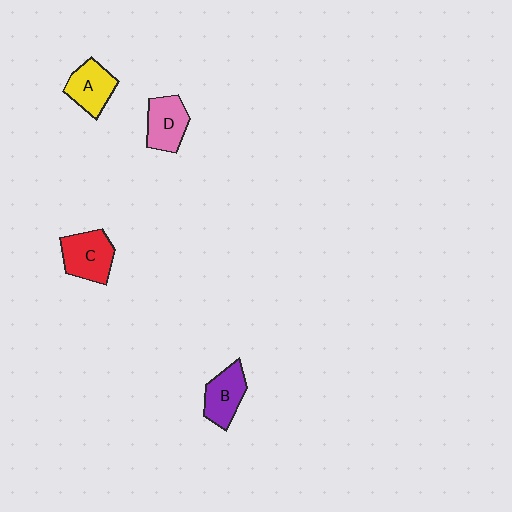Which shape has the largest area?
Shape C (red).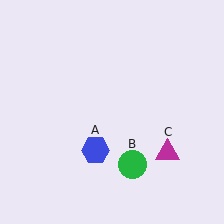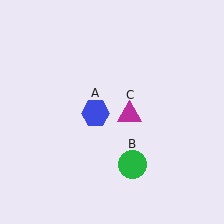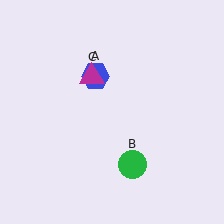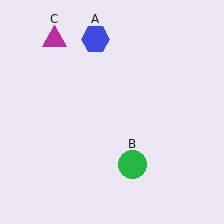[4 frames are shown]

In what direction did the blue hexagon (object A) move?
The blue hexagon (object A) moved up.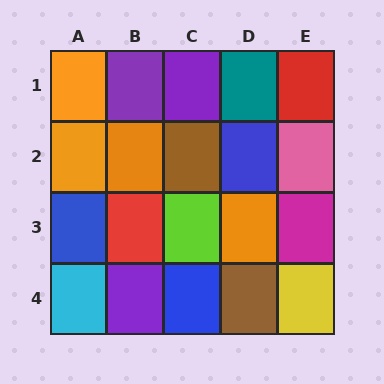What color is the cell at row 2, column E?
Pink.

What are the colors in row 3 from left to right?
Blue, red, lime, orange, magenta.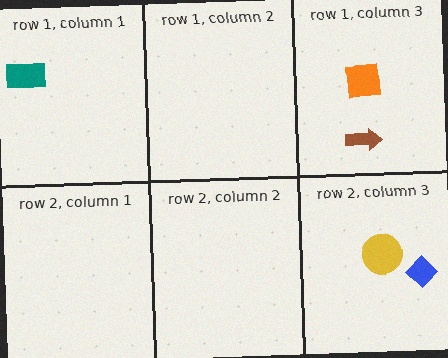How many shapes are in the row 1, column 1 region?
1.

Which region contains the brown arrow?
The row 1, column 3 region.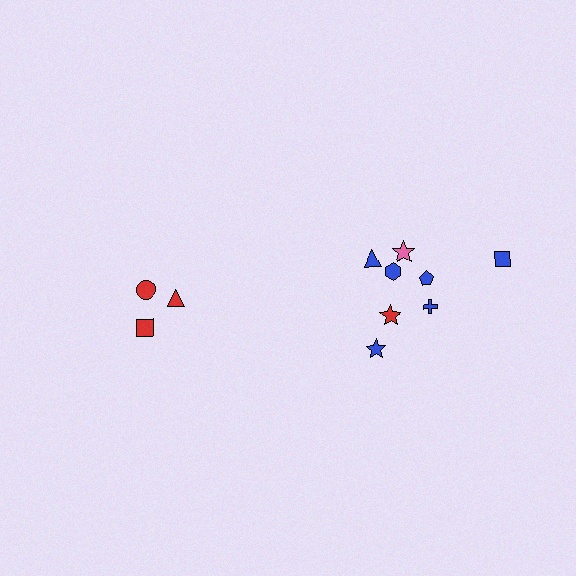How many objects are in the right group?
There are 8 objects.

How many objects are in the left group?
There are 3 objects.